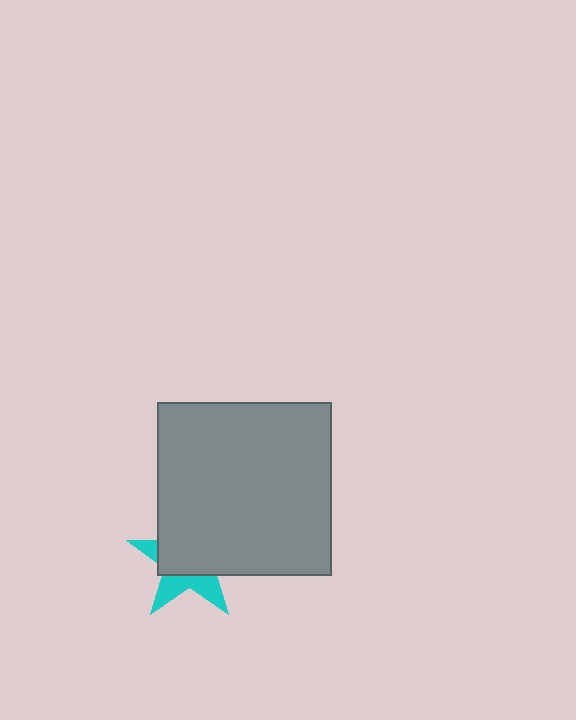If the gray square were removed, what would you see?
You would see the complete cyan star.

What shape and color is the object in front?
The object in front is a gray square.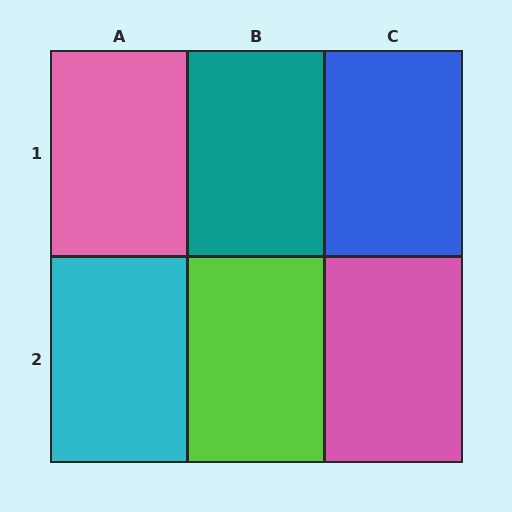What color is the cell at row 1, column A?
Pink.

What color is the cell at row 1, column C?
Blue.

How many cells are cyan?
1 cell is cyan.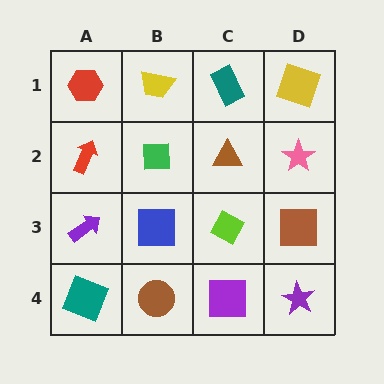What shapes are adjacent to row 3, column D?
A pink star (row 2, column D), a purple star (row 4, column D), a lime diamond (row 3, column C).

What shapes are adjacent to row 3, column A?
A red arrow (row 2, column A), a teal square (row 4, column A), a blue square (row 3, column B).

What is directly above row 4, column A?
A purple arrow.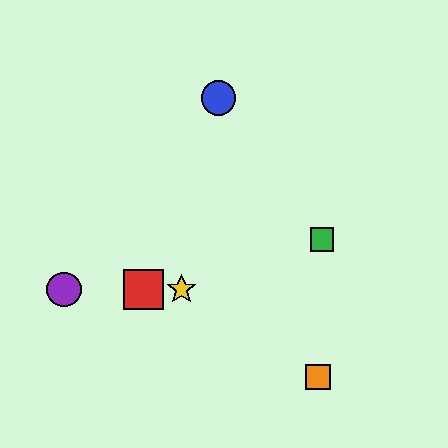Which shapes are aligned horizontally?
The red square, the yellow star, the purple circle are aligned horizontally.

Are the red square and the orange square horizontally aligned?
No, the red square is at y≈289 and the orange square is at y≈377.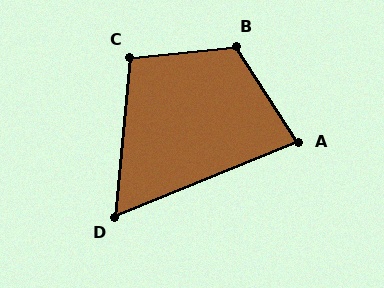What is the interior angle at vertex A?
Approximately 79 degrees (acute).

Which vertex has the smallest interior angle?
D, at approximately 62 degrees.